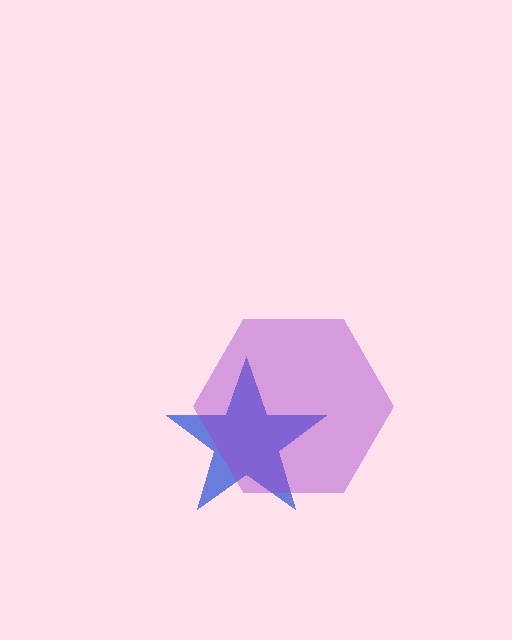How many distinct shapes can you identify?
There are 2 distinct shapes: a blue star, a purple hexagon.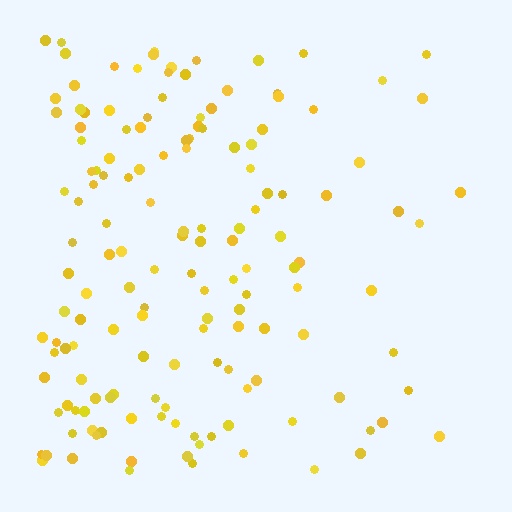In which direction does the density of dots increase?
From right to left, with the left side densest.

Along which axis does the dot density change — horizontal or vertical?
Horizontal.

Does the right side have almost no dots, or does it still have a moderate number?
Still a moderate number, just noticeably fewer than the left.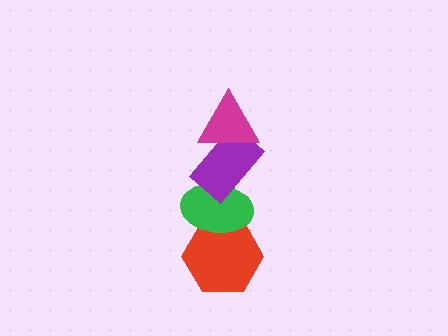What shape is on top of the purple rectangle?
The magenta triangle is on top of the purple rectangle.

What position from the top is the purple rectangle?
The purple rectangle is 2nd from the top.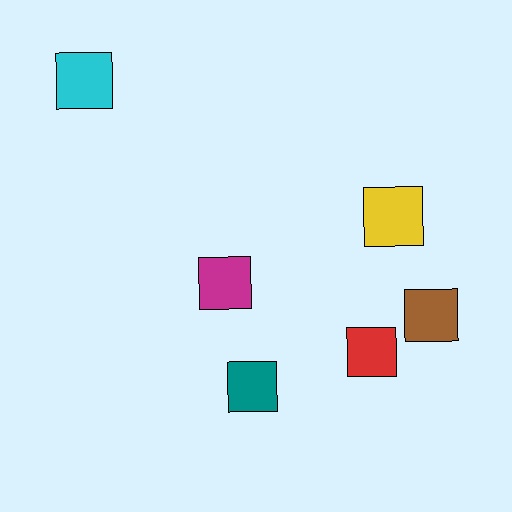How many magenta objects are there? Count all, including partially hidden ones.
There is 1 magenta object.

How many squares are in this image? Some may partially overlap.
There are 6 squares.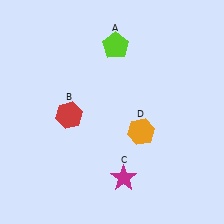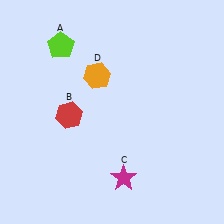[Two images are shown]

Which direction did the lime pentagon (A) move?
The lime pentagon (A) moved left.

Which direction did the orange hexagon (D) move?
The orange hexagon (D) moved up.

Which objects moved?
The objects that moved are: the lime pentagon (A), the orange hexagon (D).